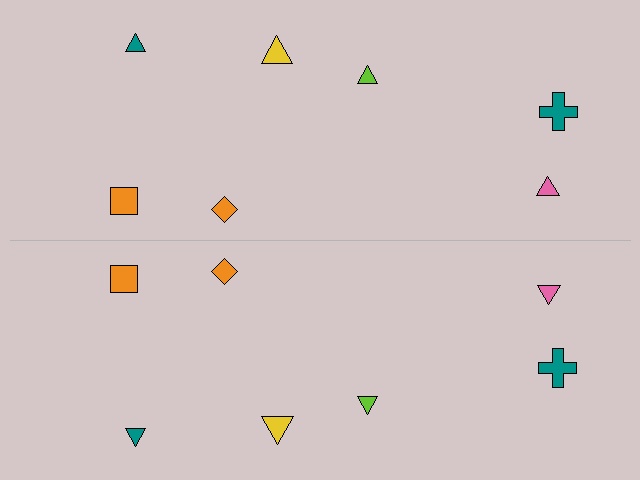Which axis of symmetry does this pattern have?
The pattern has a horizontal axis of symmetry running through the center of the image.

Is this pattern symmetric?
Yes, this pattern has bilateral (reflection) symmetry.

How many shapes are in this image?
There are 14 shapes in this image.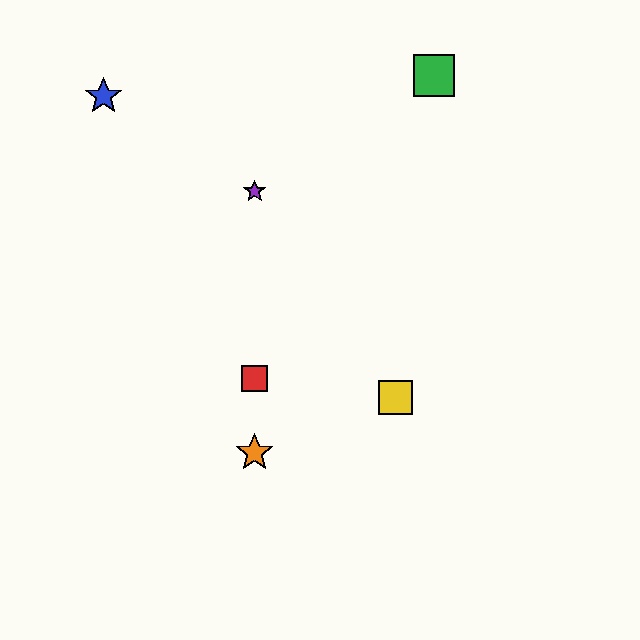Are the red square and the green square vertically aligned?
No, the red square is at x≈255 and the green square is at x≈434.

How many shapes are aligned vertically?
3 shapes (the red square, the purple star, the orange star) are aligned vertically.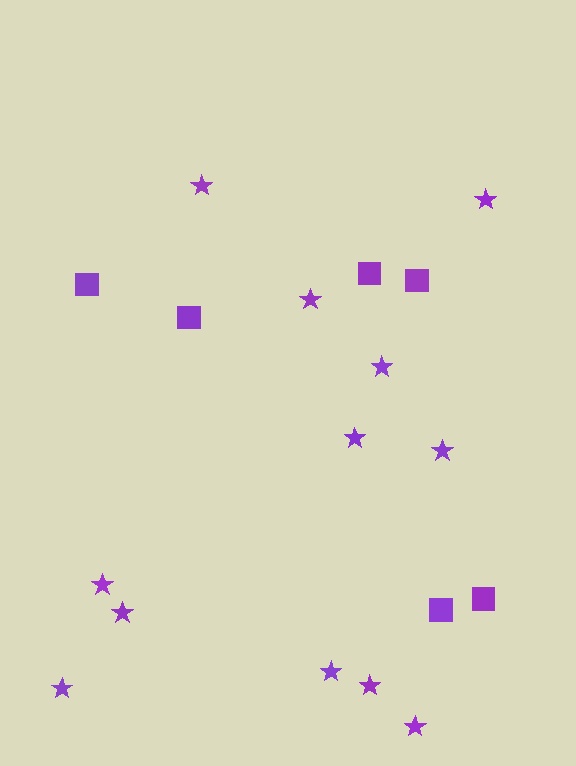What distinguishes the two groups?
There are 2 groups: one group of stars (12) and one group of squares (6).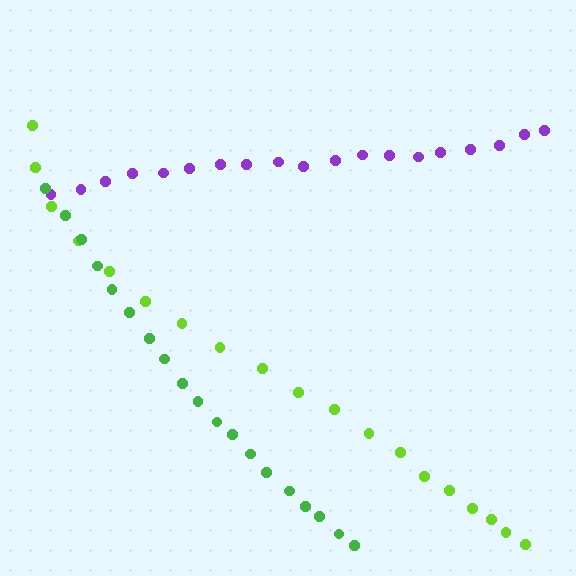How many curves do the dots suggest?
There are 3 distinct paths.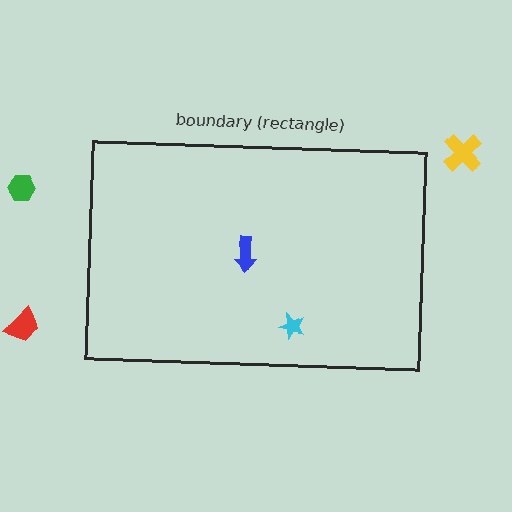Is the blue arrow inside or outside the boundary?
Inside.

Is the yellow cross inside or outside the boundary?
Outside.